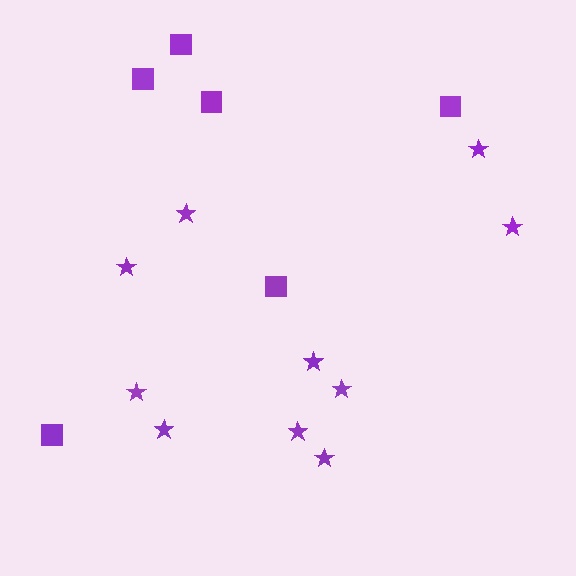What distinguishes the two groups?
There are 2 groups: one group of stars (10) and one group of squares (6).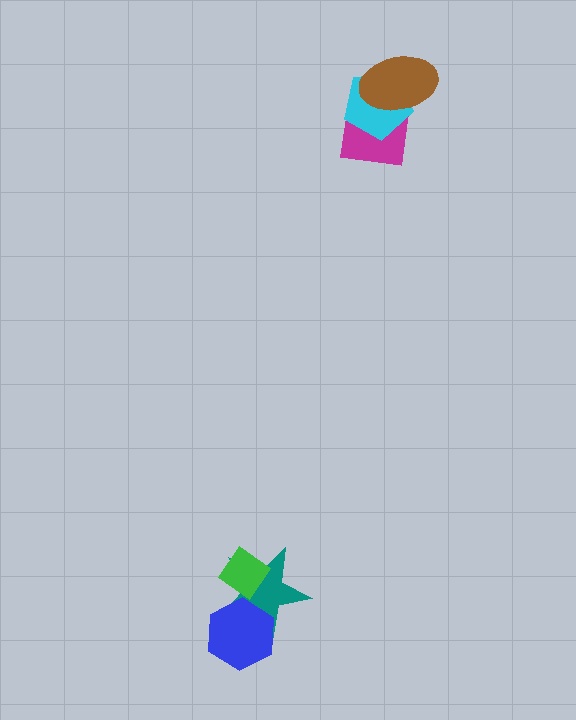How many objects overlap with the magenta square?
2 objects overlap with the magenta square.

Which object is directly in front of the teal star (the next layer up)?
The green diamond is directly in front of the teal star.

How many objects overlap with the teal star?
2 objects overlap with the teal star.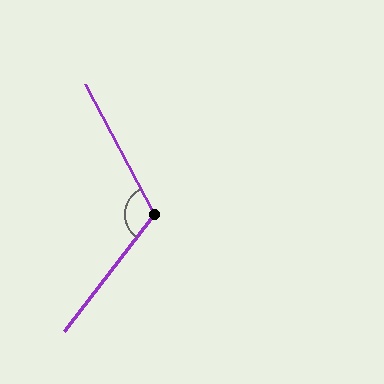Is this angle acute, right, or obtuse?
It is obtuse.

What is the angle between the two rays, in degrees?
Approximately 115 degrees.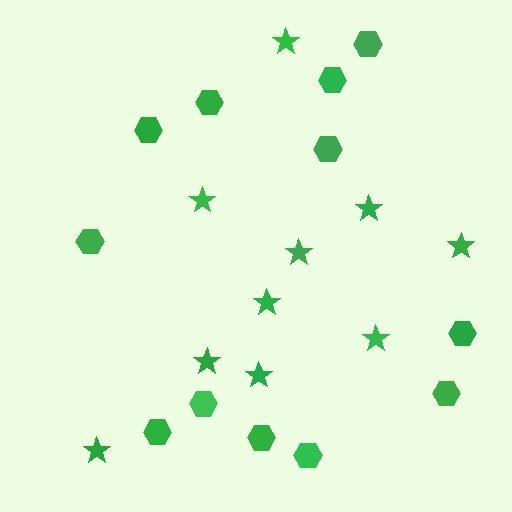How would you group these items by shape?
There are 2 groups: one group of stars (10) and one group of hexagons (12).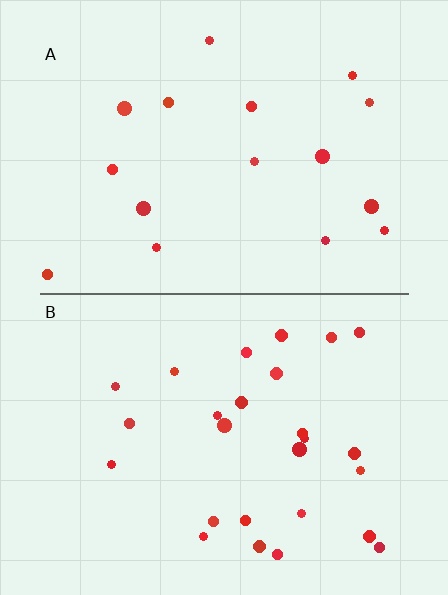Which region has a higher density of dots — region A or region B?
B (the bottom).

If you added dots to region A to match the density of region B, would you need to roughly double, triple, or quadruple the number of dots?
Approximately double.